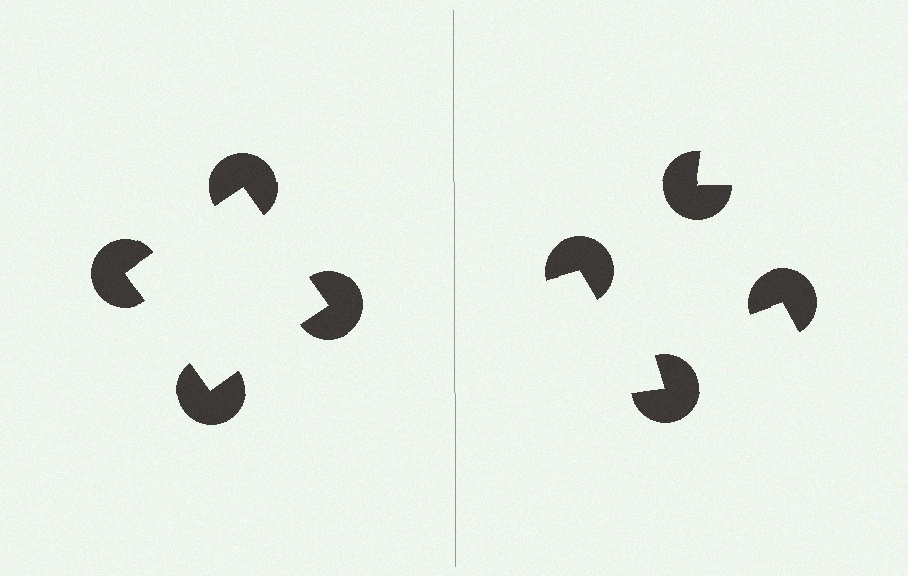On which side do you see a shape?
An illusory square appears on the left side. On the right side the wedge cuts are rotated, so no coherent shape forms.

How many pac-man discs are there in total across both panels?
8 — 4 on each side.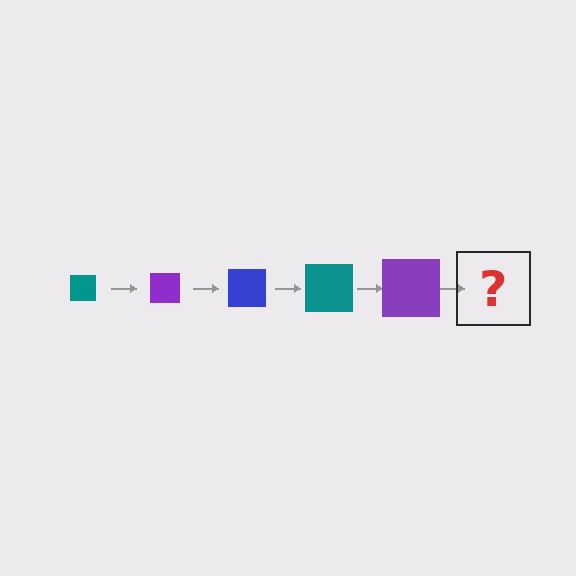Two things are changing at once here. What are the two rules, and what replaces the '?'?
The two rules are that the square grows larger each step and the color cycles through teal, purple, and blue. The '?' should be a blue square, larger than the previous one.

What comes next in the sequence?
The next element should be a blue square, larger than the previous one.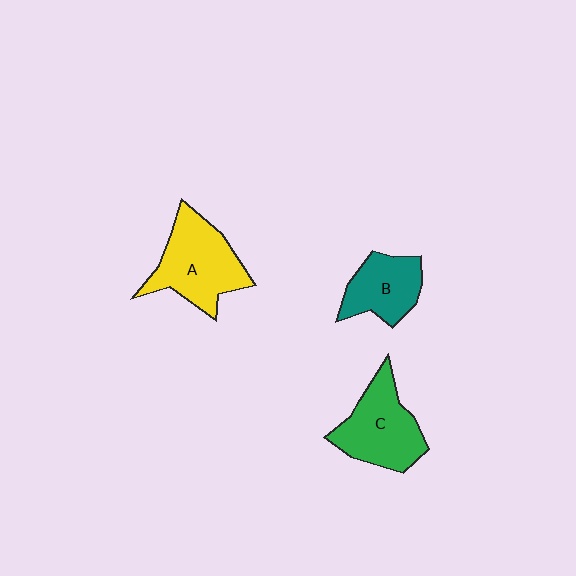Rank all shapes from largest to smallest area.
From largest to smallest: A (yellow), C (green), B (teal).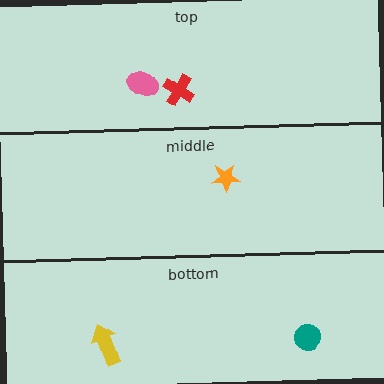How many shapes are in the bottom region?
2.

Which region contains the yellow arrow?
The bottom region.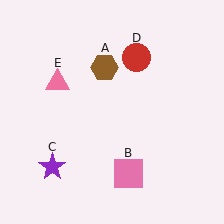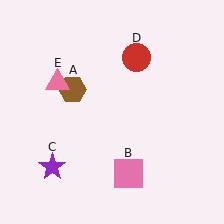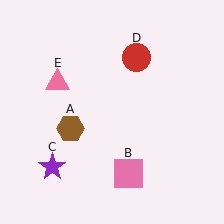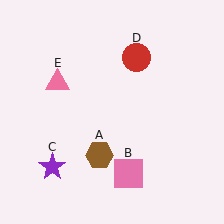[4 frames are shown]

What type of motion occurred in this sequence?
The brown hexagon (object A) rotated counterclockwise around the center of the scene.